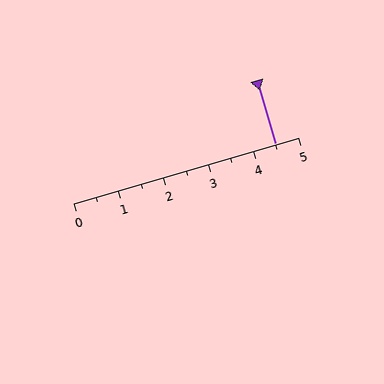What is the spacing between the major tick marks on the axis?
The major ticks are spaced 1 apart.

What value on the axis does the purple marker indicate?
The marker indicates approximately 4.5.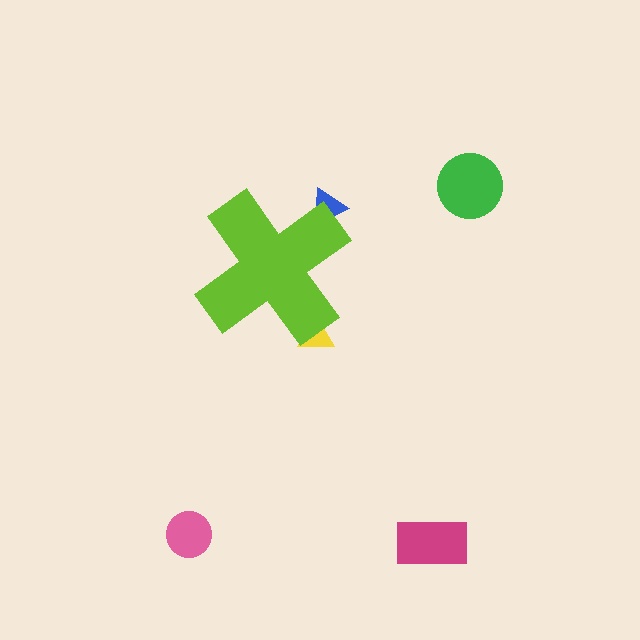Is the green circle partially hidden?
No, the green circle is fully visible.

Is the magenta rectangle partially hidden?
No, the magenta rectangle is fully visible.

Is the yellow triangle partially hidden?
Yes, the yellow triangle is partially hidden behind the lime cross.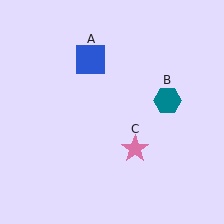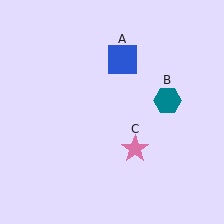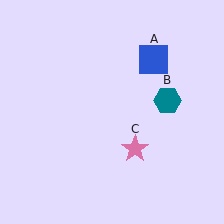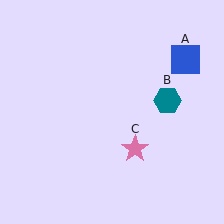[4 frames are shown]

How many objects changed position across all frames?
1 object changed position: blue square (object A).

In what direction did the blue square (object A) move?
The blue square (object A) moved right.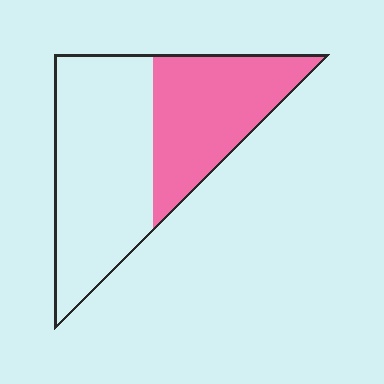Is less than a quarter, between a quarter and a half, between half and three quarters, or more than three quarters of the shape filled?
Between a quarter and a half.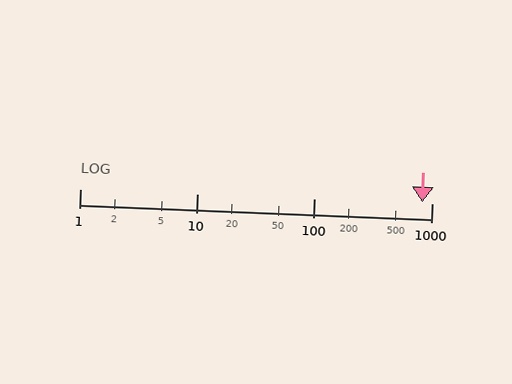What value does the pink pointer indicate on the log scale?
The pointer indicates approximately 830.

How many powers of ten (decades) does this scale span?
The scale spans 3 decades, from 1 to 1000.